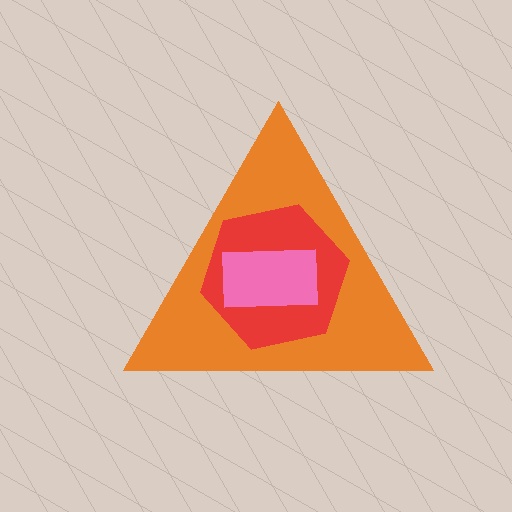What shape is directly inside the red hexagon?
The pink rectangle.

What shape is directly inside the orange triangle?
The red hexagon.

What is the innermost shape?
The pink rectangle.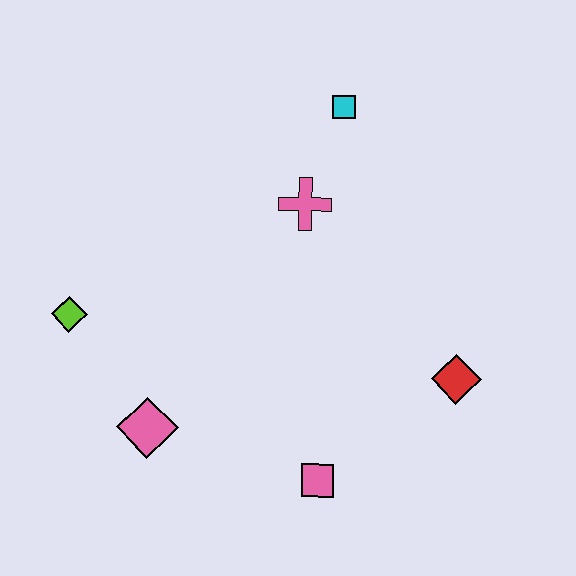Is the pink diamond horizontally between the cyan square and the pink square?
No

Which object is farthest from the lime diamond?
The red diamond is farthest from the lime diamond.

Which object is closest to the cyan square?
The pink cross is closest to the cyan square.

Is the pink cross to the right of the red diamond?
No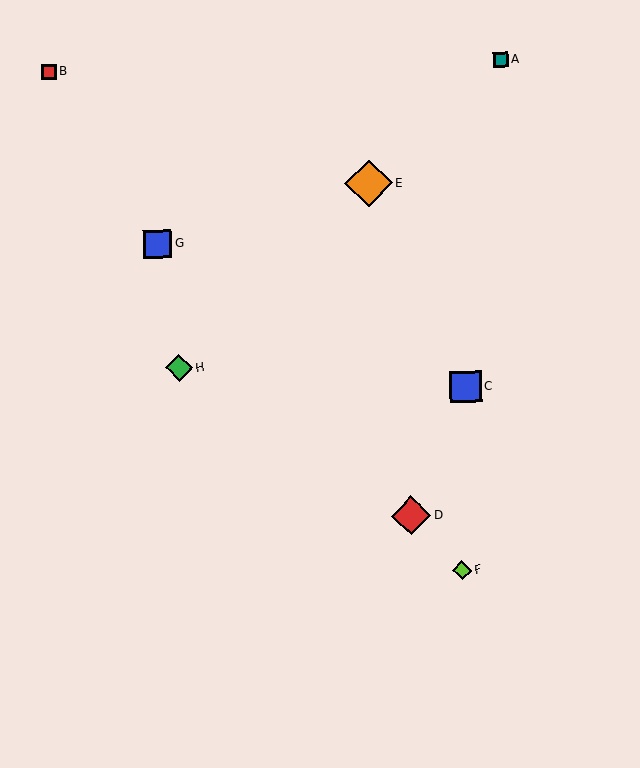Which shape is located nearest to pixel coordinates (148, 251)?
The blue square (labeled G) at (157, 244) is nearest to that location.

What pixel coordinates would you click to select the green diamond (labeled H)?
Click at (179, 368) to select the green diamond H.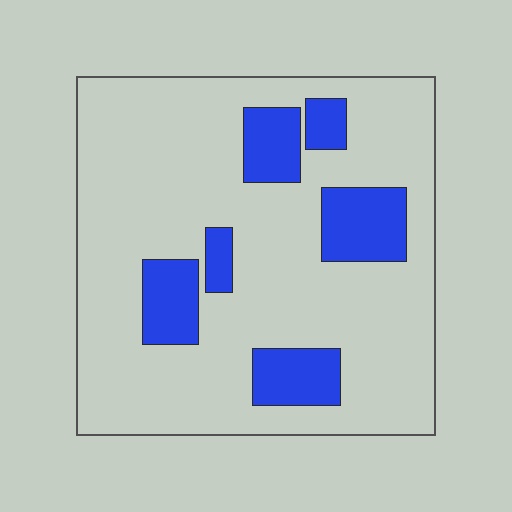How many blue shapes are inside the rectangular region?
6.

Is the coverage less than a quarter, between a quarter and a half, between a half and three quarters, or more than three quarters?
Less than a quarter.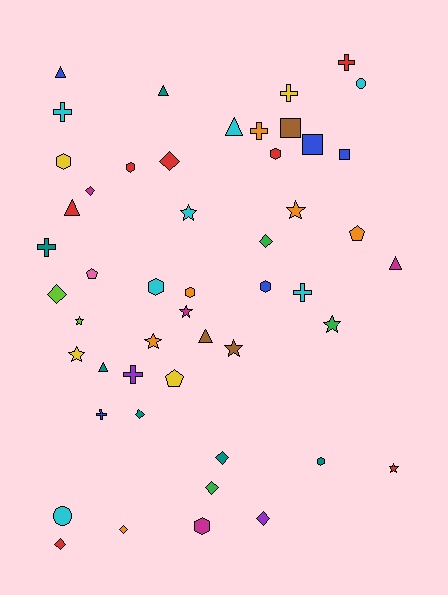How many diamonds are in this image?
There are 10 diamonds.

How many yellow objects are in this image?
There are 4 yellow objects.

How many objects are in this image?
There are 50 objects.